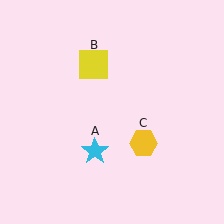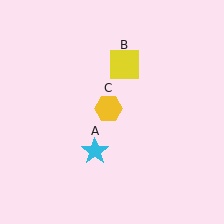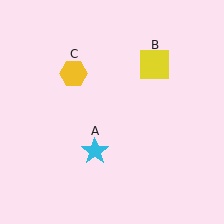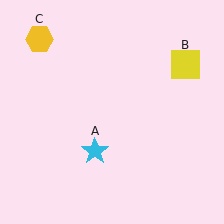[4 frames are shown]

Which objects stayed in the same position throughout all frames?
Cyan star (object A) remained stationary.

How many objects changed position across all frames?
2 objects changed position: yellow square (object B), yellow hexagon (object C).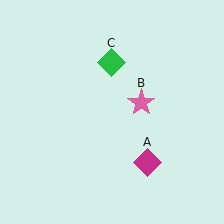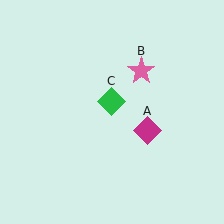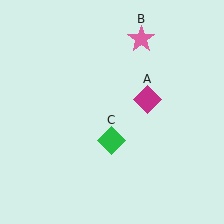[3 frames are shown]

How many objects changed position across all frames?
3 objects changed position: magenta diamond (object A), pink star (object B), green diamond (object C).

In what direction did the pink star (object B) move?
The pink star (object B) moved up.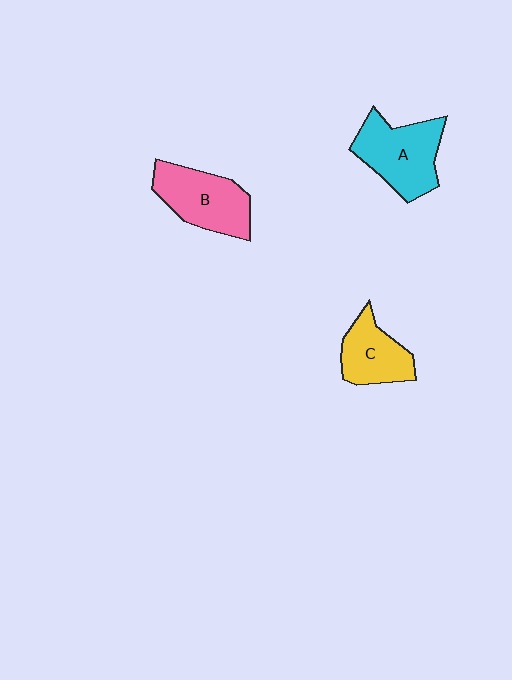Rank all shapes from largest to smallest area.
From largest to smallest: A (cyan), B (pink), C (yellow).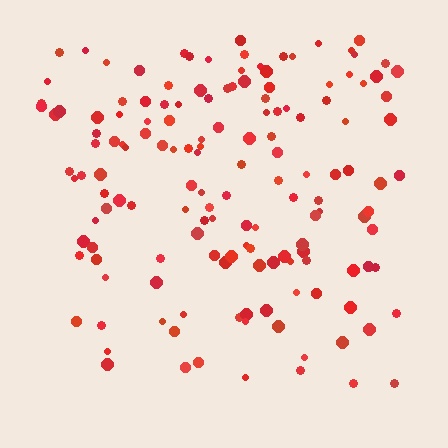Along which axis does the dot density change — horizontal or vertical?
Vertical.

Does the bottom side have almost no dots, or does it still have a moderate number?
Still a moderate number, just noticeably fewer than the top.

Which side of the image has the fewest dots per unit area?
The bottom.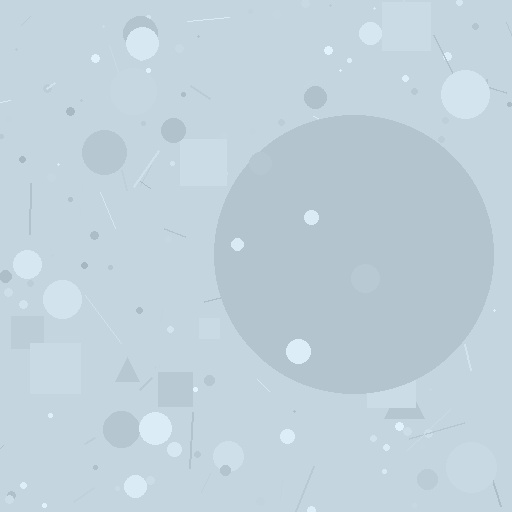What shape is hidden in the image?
A circle is hidden in the image.